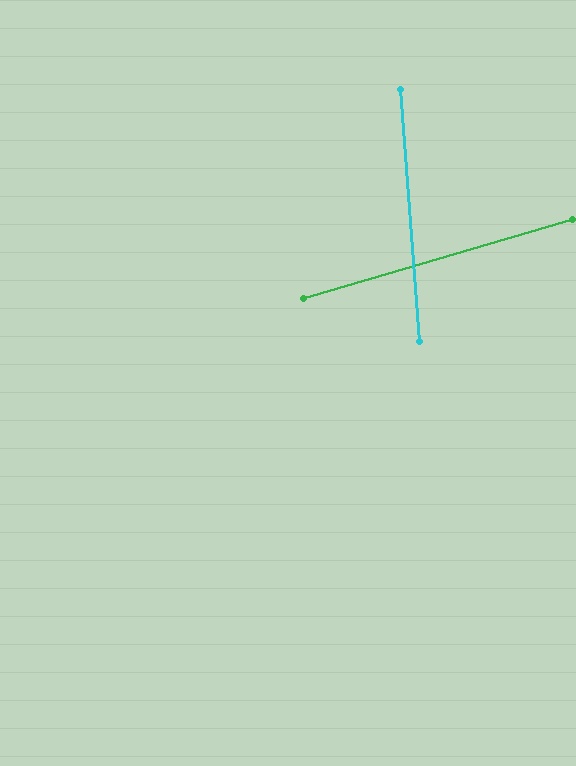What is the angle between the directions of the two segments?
Approximately 78 degrees.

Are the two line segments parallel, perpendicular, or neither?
Neither parallel nor perpendicular — they differ by about 78°.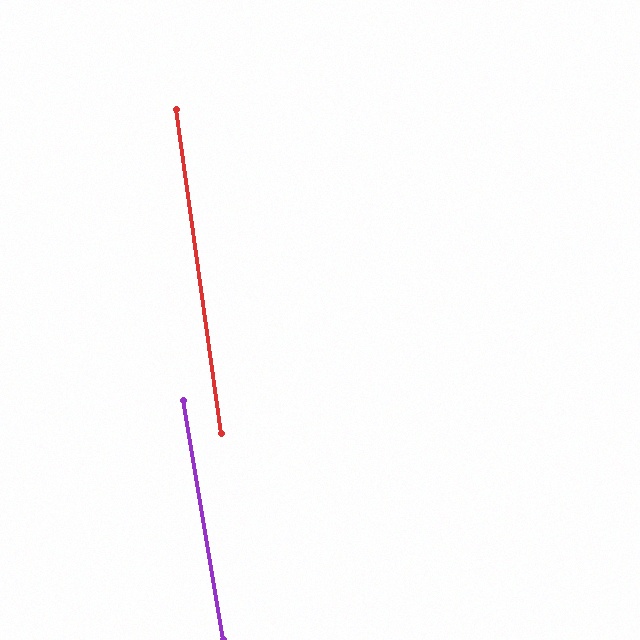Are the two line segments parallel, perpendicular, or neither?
Parallel — their directions differ by only 1.4°.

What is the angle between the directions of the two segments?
Approximately 1 degree.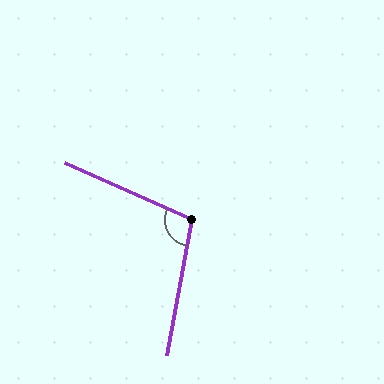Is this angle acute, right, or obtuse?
It is obtuse.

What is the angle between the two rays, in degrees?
Approximately 104 degrees.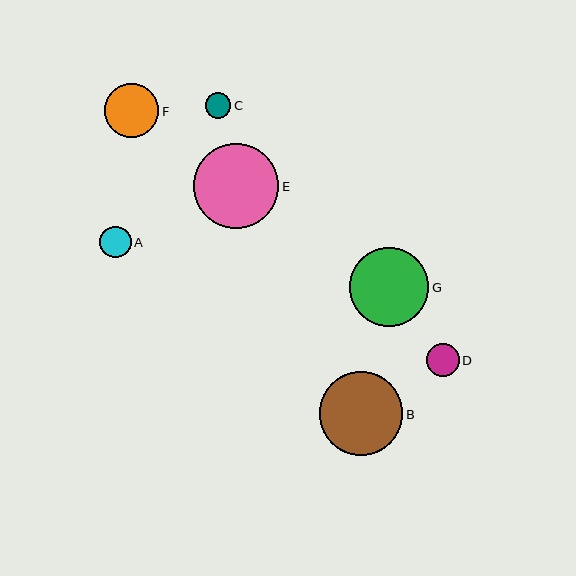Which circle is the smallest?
Circle C is the smallest with a size of approximately 26 pixels.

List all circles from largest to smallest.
From largest to smallest: E, B, G, F, D, A, C.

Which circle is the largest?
Circle E is the largest with a size of approximately 85 pixels.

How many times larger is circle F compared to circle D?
Circle F is approximately 1.7 times the size of circle D.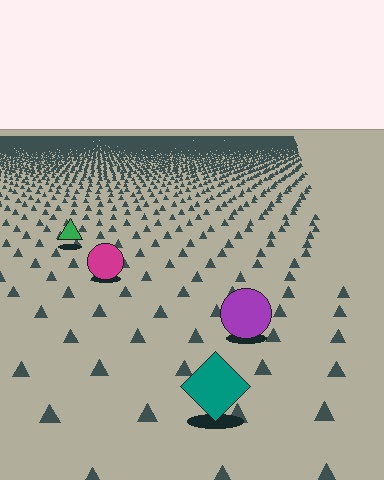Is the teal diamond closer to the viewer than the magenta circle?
Yes. The teal diamond is closer — you can tell from the texture gradient: the ground texture is coarser near it.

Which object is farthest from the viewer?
The green triangle is farthest from the viewer. It appears smaller and the ground texture around it is denser.